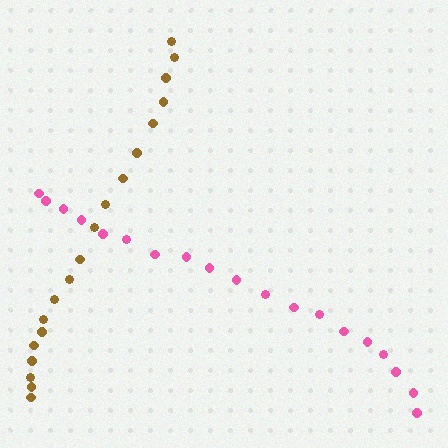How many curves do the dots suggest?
There are 2 distinct paths.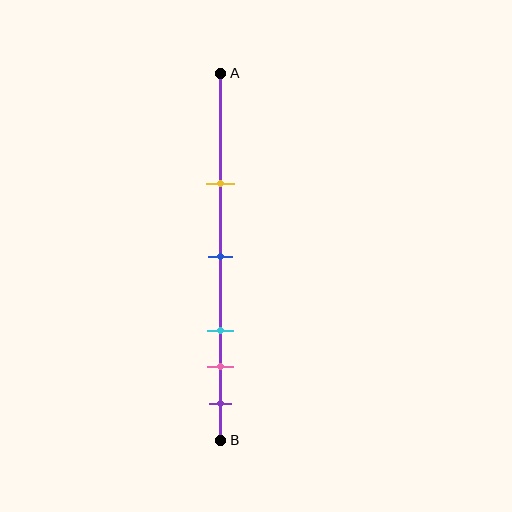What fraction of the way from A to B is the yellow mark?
The yellow mark is approximately 30% (0.3) of the way from A to B.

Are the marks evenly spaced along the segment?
No, the marks are not evenly spaced.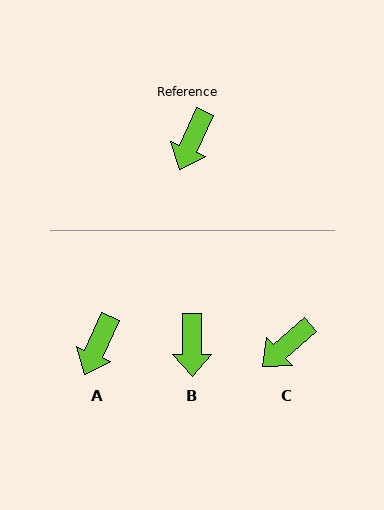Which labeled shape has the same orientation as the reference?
A.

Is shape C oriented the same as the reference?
No, it is off by about 25 degrees.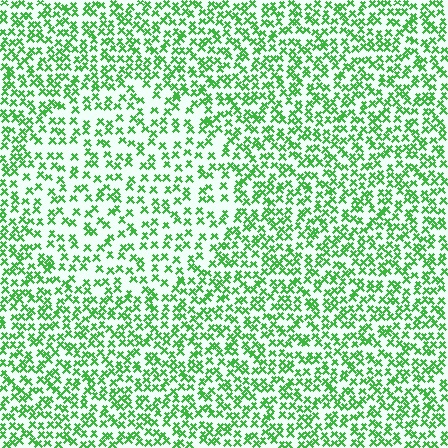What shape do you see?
I see a circle.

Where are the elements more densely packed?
The elements are more densely packed outside the circle boundary.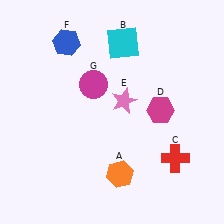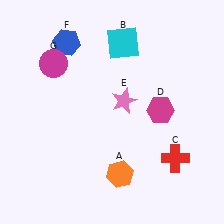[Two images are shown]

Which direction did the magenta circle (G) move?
The magenta circle (G) moved left.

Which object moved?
The magenta circle (G) moved left.